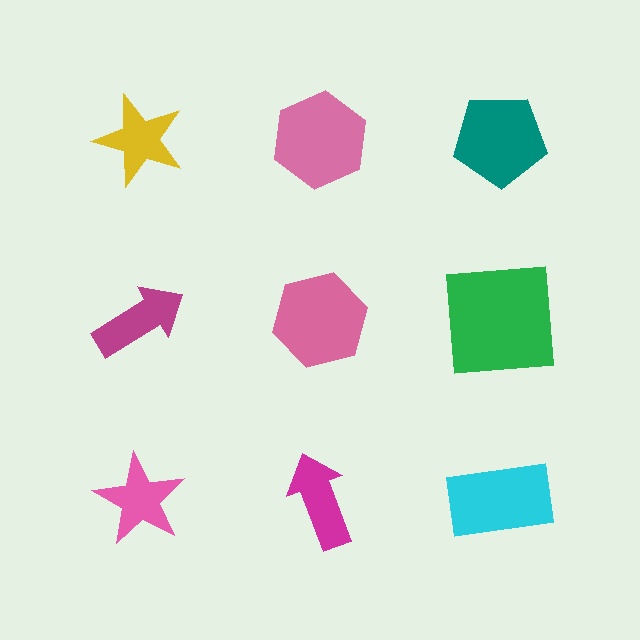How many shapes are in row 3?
3 shapes.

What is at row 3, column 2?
A magenta arrow.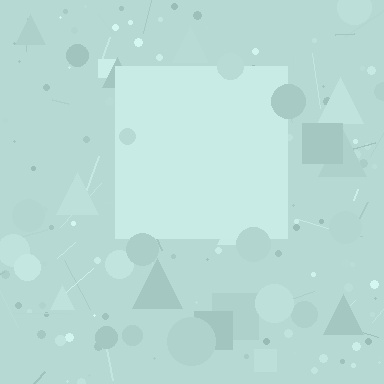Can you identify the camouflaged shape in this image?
The camouflaged shape is a square.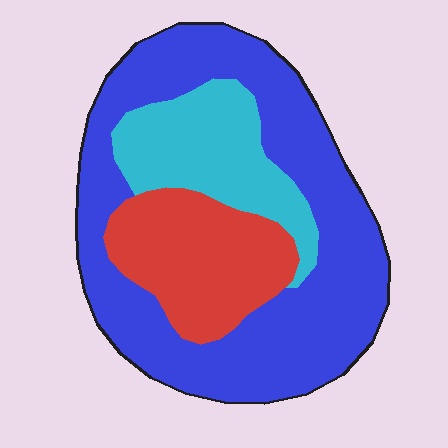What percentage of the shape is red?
Red covers about 20% of the shape.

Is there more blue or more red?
Blue.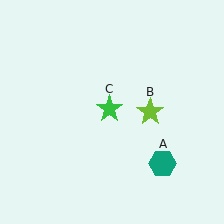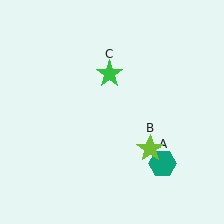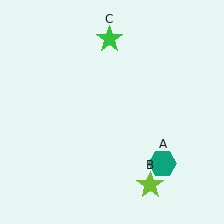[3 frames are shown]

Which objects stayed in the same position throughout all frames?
Teal hexagon (object A) remained stationary.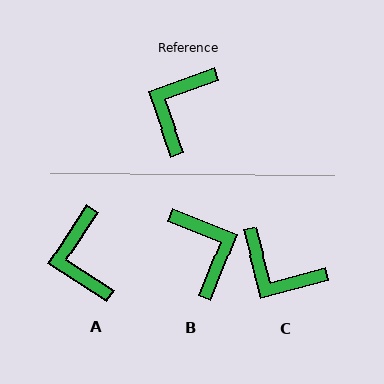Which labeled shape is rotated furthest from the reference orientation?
B, about 131 degrees away.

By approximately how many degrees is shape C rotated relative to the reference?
Approximately 86 degrees counter-clockwise.